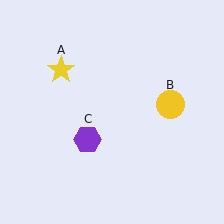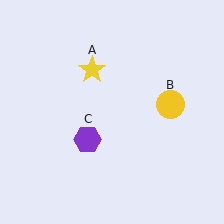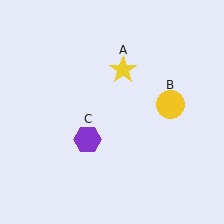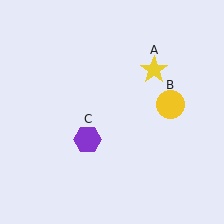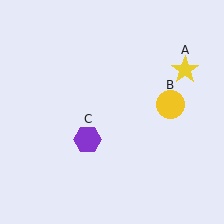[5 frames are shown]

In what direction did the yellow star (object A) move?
The yellow star (object A) moved right.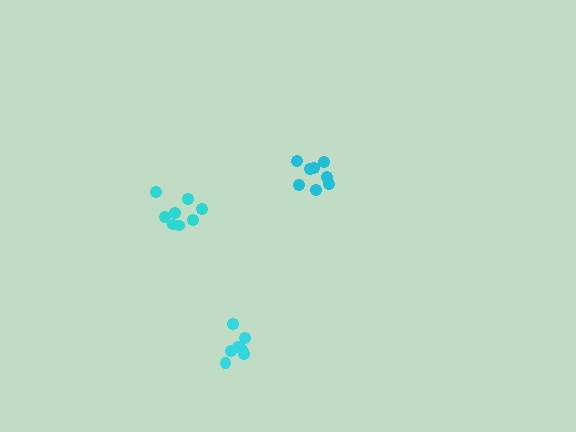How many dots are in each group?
Group 1: 8 dots, Group 2: 7 dots, Group 3: 8 dots (23 total).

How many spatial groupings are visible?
There are 3 spatial groupings.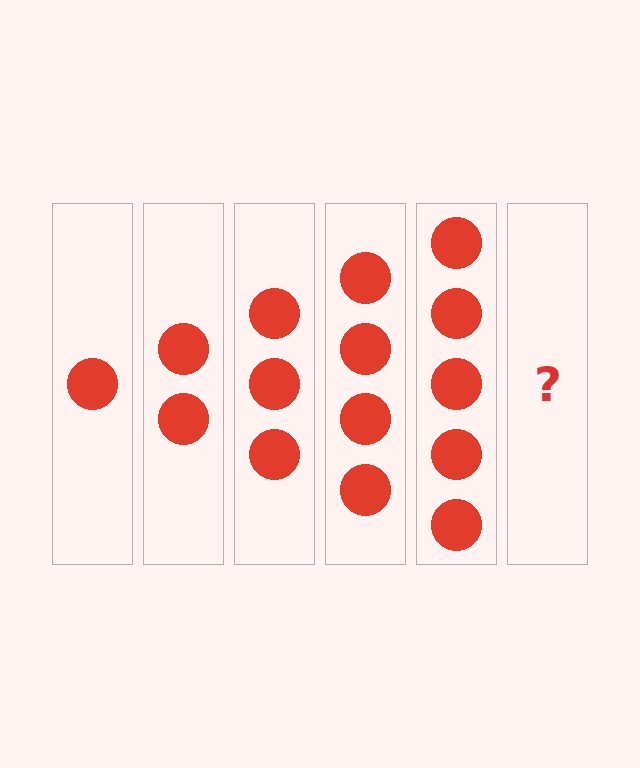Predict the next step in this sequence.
The next step is 6 circles.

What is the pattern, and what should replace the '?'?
The pattern is that each step adds one more circle. The '?' should be 6 circles.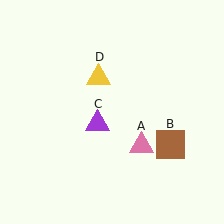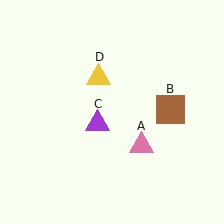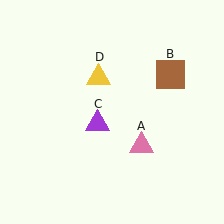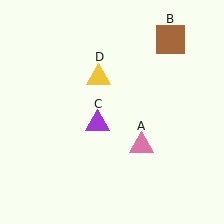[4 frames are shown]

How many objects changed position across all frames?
1 object changed position: brown square (object B).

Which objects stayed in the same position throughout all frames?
Pink triangle (object A) and purple triangle (object C) and yellow triangle (object D) remained stationary.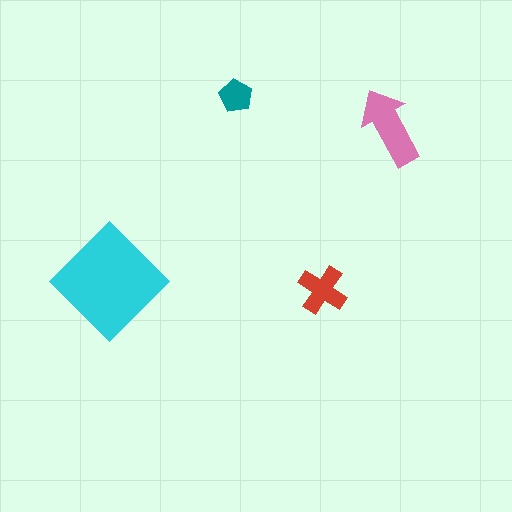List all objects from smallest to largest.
The teal pentagon, the red cross, the pink arrow, the cyan diamond.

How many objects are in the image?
There are 4 objects in the image.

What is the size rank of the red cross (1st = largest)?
3rd.